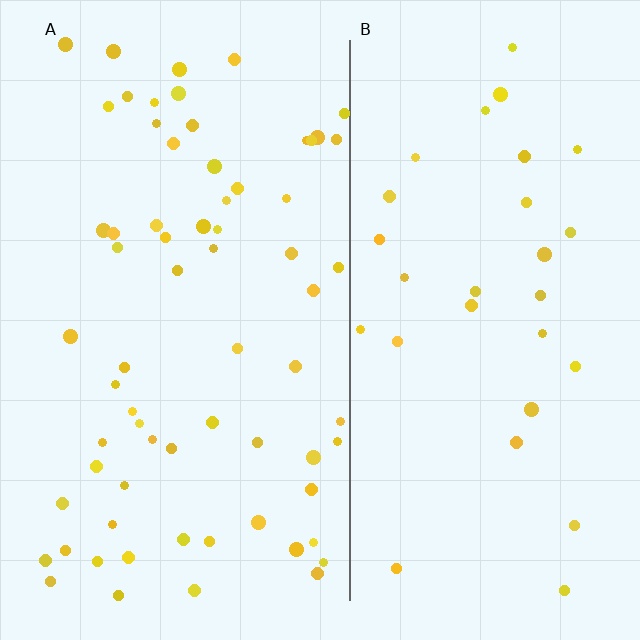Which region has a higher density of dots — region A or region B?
A (the left).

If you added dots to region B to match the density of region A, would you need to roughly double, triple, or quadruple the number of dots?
Approximately double.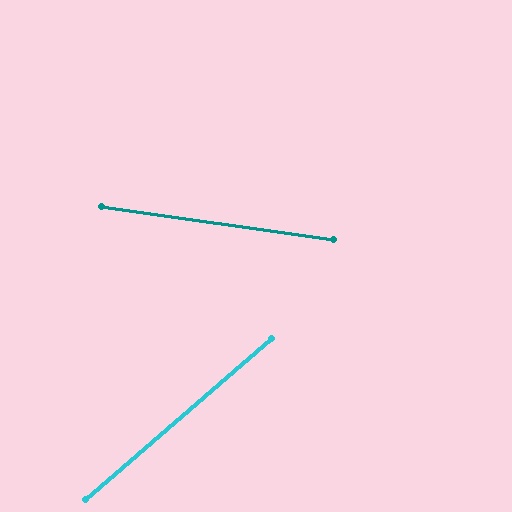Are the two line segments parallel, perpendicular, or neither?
Neither parallel nor perpendicular — they differ by about 49°.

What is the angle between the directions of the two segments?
Approximately 49 degrees.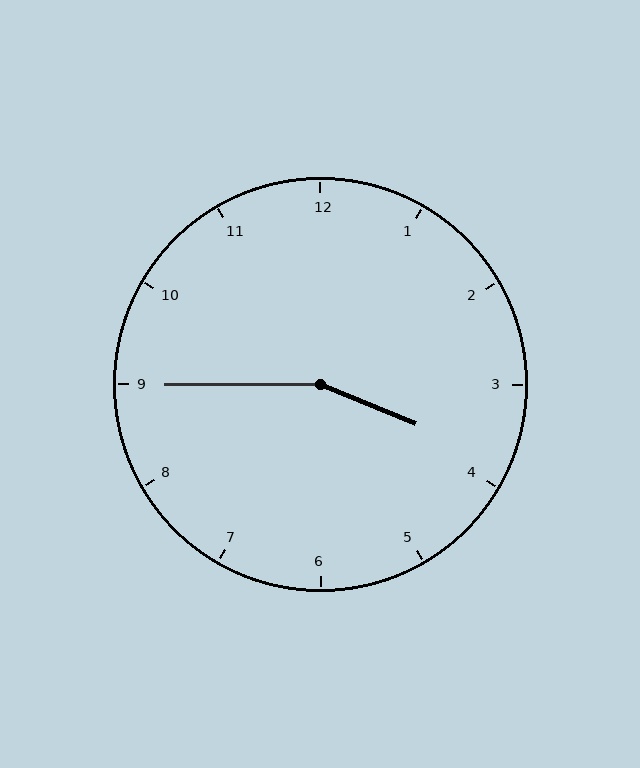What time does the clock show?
3:45.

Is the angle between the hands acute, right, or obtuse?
It is obtuse.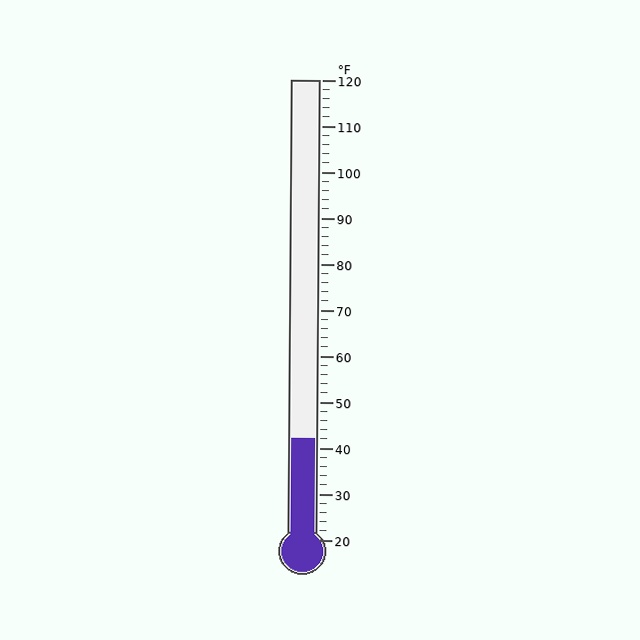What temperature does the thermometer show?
The thermometer shows approximately 42°F.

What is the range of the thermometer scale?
The thermometer scale ranges from 20°F to 120°F.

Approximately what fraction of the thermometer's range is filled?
The thermometer is filled to approximately 20% of its range.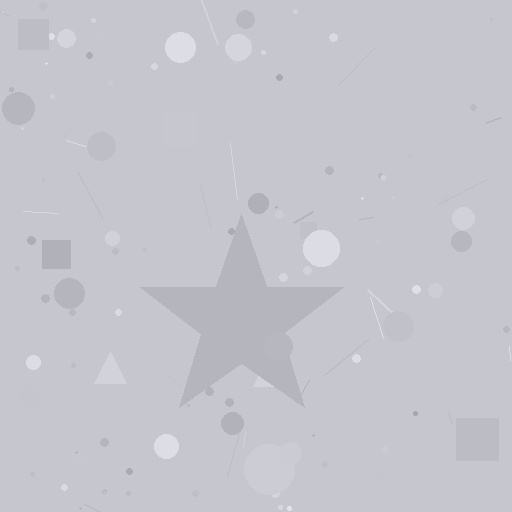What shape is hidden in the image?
A star is hidden in the image.